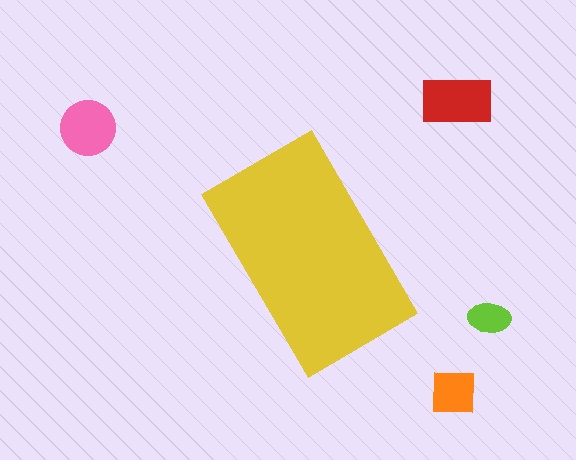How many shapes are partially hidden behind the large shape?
0 shapes are partially hidden.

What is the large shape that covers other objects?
A yellow rectangle.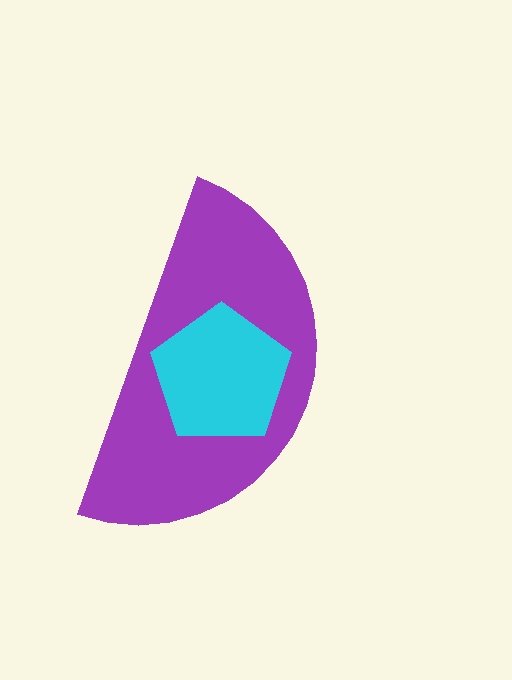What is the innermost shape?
The cyan pentagon.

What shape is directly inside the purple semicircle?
The cyan pentagon.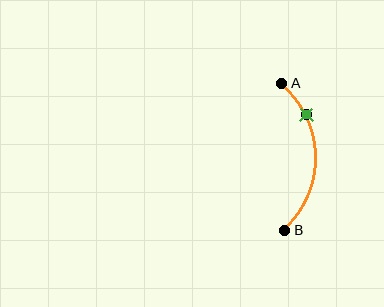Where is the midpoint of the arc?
The arc midpoint is the point on the curve farthest from the straight line joining A and B. It sits to the right of that line.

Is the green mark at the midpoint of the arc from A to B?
No. The green mark lies on the arc but is closer to endpoint A. The arc midpoint would be at the point on the curve equidistant along the arc from both A and B.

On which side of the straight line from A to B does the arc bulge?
The arc bulges to the right of the straight line connecting A and B.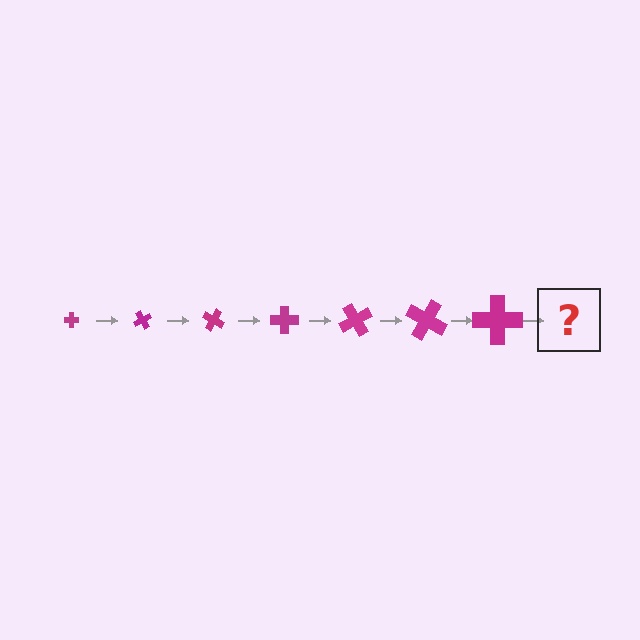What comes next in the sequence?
The next element should be a cross, larger than the previous one and rotated 420 degrees from the start.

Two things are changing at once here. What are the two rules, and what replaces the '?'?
The two rules are that the cross grows larger each step and it rotates 60 degrees each step. The '?' should be a cross, larger than the previous one and rotated 420 degrees from the start.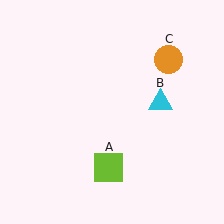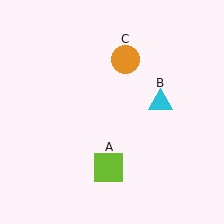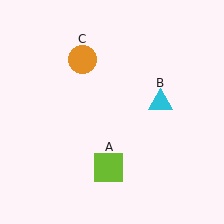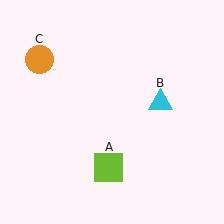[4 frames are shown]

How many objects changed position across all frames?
1 object changed position: orange circle (object C).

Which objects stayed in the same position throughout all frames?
Lime square (object A) and cyan triangle (object B) remained stationary.